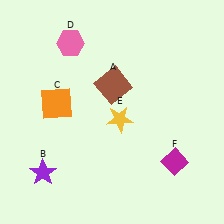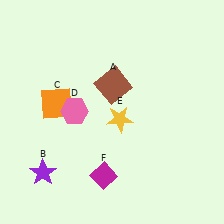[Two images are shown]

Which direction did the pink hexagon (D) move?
The pink hexagon (D) moved down.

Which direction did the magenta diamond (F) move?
The magenta diamond (F) moved left.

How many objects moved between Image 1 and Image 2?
2 objects moved between the two images.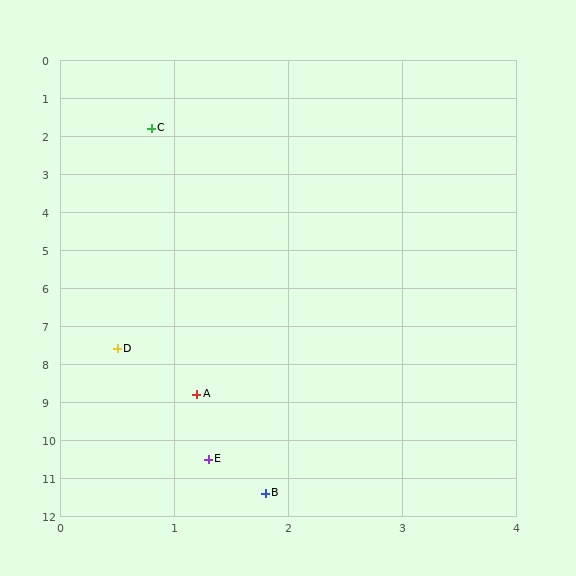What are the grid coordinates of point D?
Point D is at approximately (0.5, 7.6).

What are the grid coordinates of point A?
Point A is at approximately (1.2, 8.8).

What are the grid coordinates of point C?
Point C is at approximately (0.8, 1.8).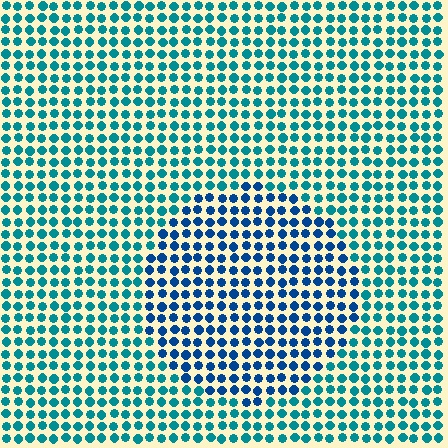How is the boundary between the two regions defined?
The boundary is defined purely by a slight shift in hue (about 30 degrees). Spacing, size, and orientation are identical on both sides.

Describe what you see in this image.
The image is filled with small teal elements in a uniform arrangement. A circle-shaped region is visible where the elements are tinted to a slightly different hue, forming a subtle color boundary.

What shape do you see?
I see a circle.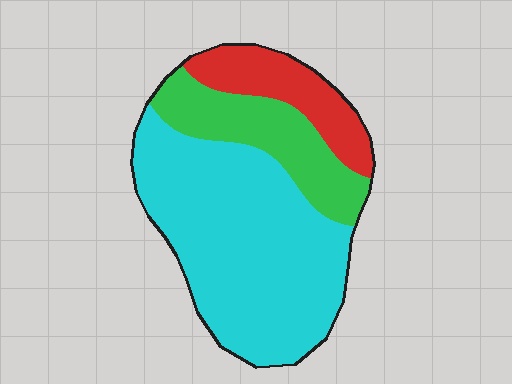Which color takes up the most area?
Cyan, at roughly 60%.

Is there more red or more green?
Green.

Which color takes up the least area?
Red, at roughly 15%.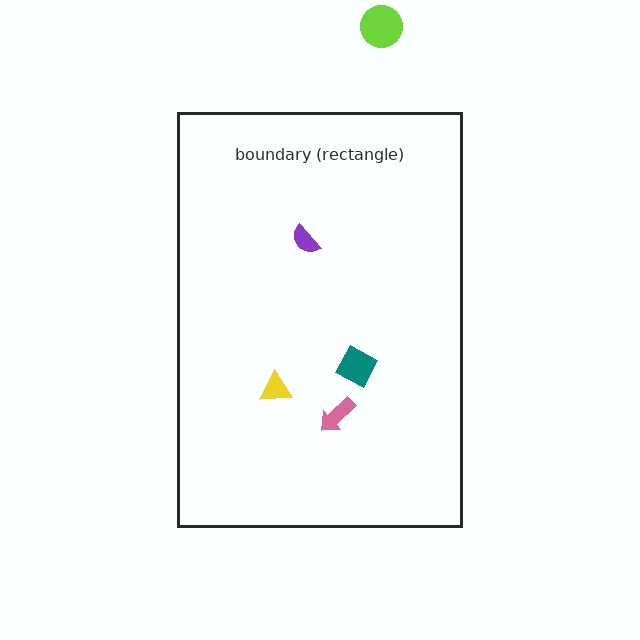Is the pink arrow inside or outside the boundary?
Inside.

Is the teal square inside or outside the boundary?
Inside.